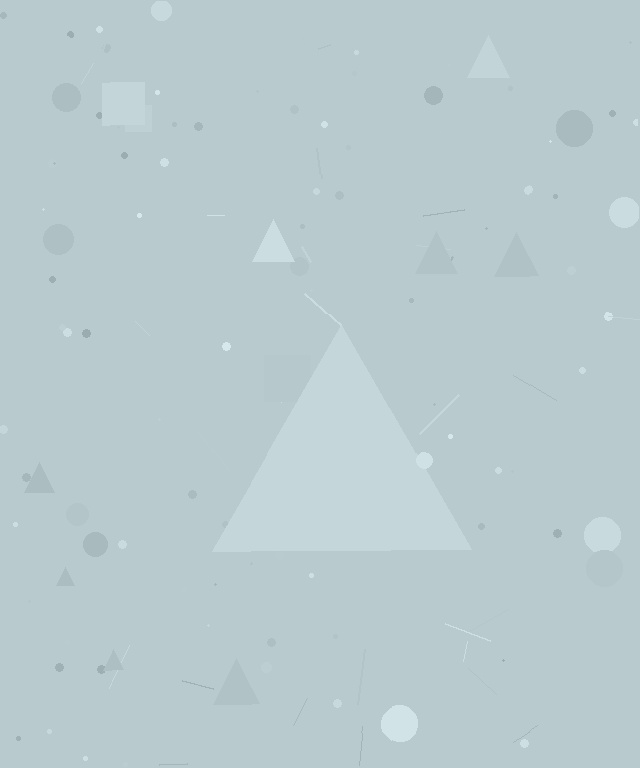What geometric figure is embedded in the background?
A triangle is embedded in the background.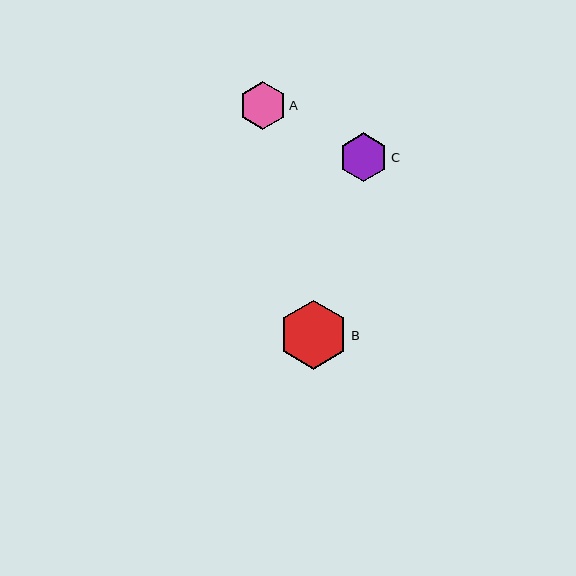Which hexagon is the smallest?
Hexagon A is the smallest with a size of approximately 47 pixels.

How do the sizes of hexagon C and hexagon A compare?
Hexagon C and hexagon A are approximately the same size.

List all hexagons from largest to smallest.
From largest to smallest: B, C, A.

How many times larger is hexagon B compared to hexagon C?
Hexagon B is approximately 1.4 times the size of hexagon C.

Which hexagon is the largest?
Hexagon B is the largest with a size of approximately 69 pixels.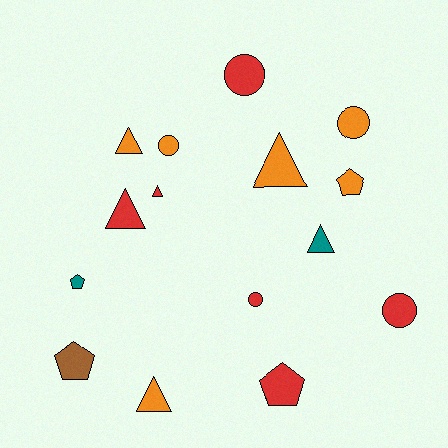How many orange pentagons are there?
There is 1 orange pentagon.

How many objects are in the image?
There are 15 objects.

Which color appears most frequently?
Orange, with 6 objects.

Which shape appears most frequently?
Triangle, with 6 objects.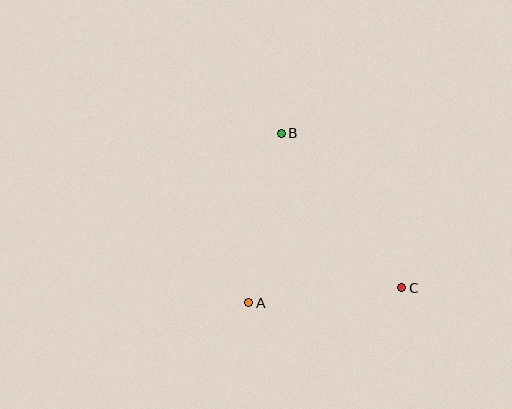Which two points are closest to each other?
Points A and C are closest to each other.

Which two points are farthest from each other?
Points B and C are farthest from each other.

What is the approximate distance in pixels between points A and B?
The distance between A and B is approximately 173 pixels.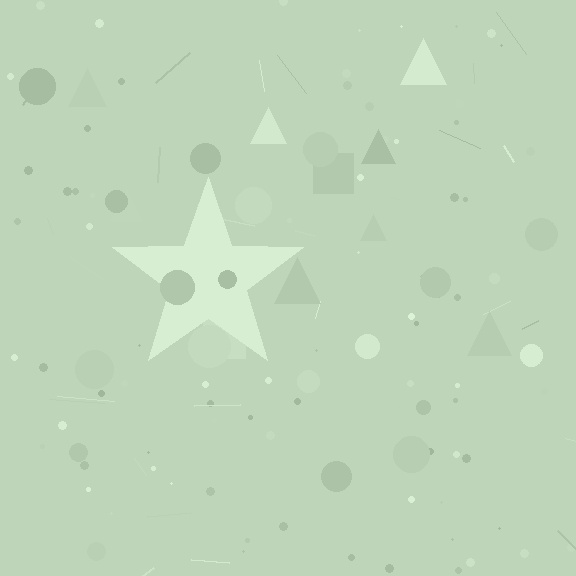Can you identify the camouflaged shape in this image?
The camouflaged shape is a star.